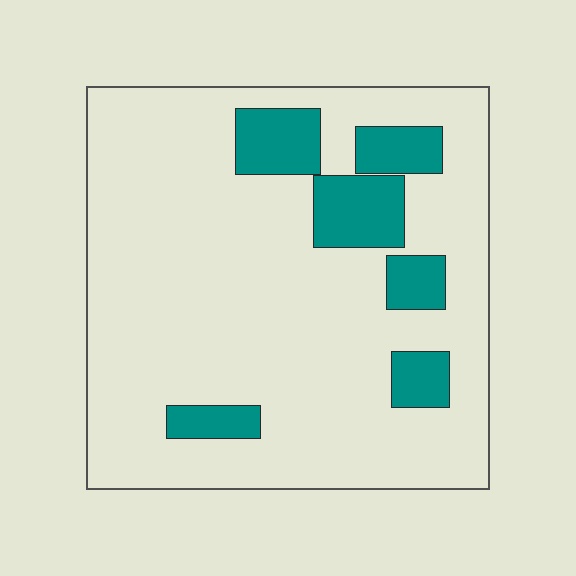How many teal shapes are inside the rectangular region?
6.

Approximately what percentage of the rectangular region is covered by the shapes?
Approximately 15%.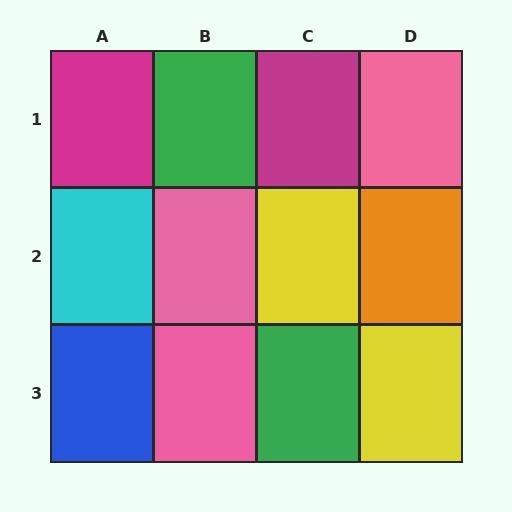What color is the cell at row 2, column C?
Yellow.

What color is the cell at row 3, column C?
Green.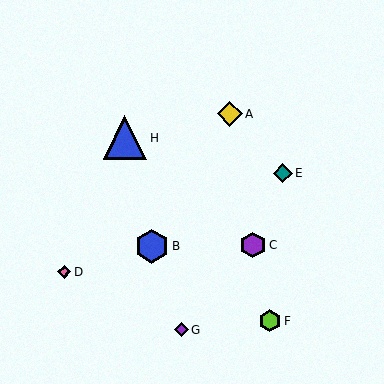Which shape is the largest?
The blue triangle (labeled H) is the largest.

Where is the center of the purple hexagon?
The center of the purple hexagon is at (253, 245).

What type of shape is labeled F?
Shape F is a lime hexagon.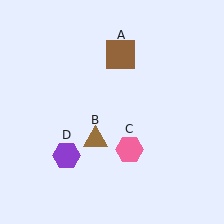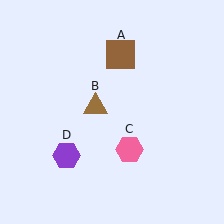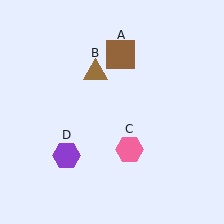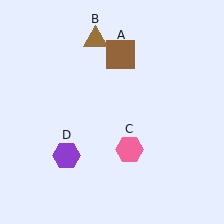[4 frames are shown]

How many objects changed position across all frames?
1 object changed position: brown triangle (object B).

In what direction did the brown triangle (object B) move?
The brown triangle (object B) moved up.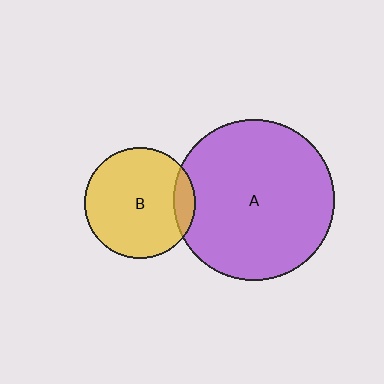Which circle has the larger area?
Circle A (purple).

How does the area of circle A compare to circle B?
Approximately 2.1 times.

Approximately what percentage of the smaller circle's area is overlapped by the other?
Approximately 10%.